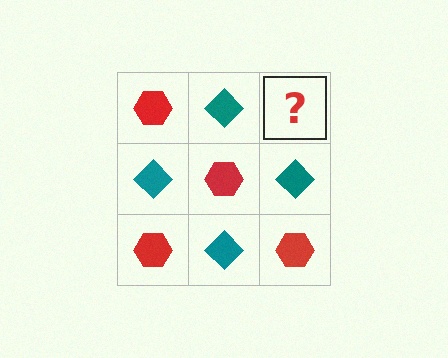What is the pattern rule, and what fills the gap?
The rule is that it alternates red hexagon and teal diamond in a checkerboard pattern. The gap should be filled with a red hexagon.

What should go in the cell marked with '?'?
The missing cell should contain a red hexagon.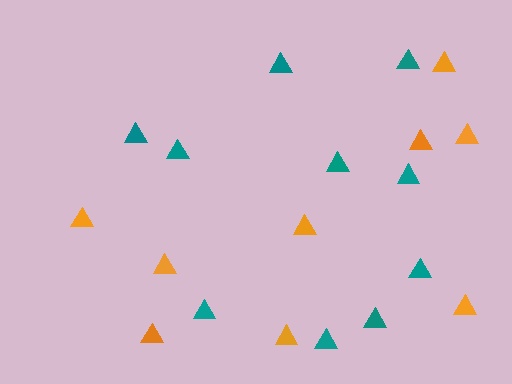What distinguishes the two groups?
There are 2 groups: one group of orange triangles (9) and one group of teal triangles (10).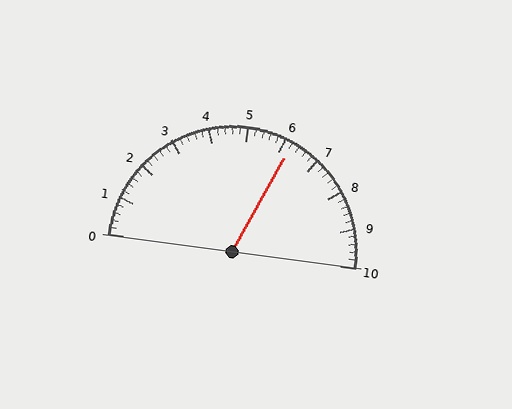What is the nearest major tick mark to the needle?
The nearest major tick mark is 6.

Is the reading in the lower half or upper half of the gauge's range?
The reading is in the upper half of the range (0 to 10).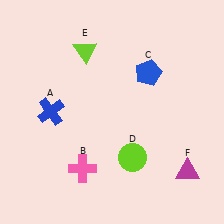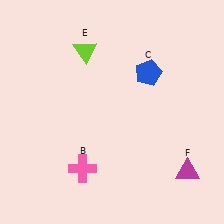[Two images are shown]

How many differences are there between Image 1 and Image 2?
There are 2 differences between the two images.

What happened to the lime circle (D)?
The lime circle (D) was removed in Image 2. It was in the bottom-right area of Image 1.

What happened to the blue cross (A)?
The blue cross (A) was removed in Image 2. It was in the top-left area of Image 1.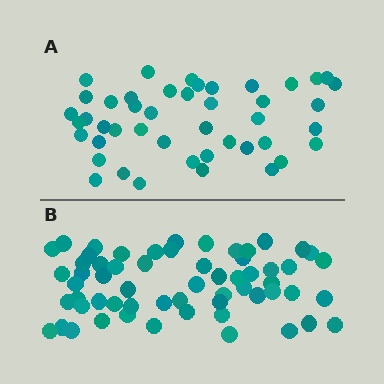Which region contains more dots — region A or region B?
Region B (the bottom region) has more dots.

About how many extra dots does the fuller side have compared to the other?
Region B has approximately 15 more dots than region A.